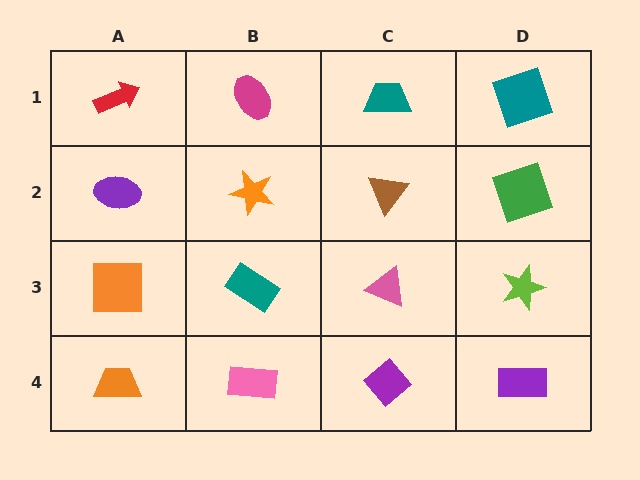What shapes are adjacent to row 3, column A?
A purple ellipse (row 2, column A), an orange trapezoid (row 4, column A), a teal rectangle (row 3, column B).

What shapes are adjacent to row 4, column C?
A pink triangle (row 3, column C), a pink rectangle (row 4, column B), a purple rectangle (row 4, column D).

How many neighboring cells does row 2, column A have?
3.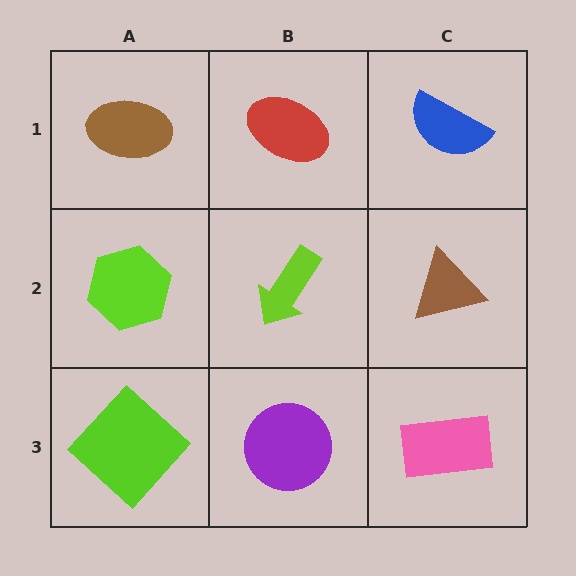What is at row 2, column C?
A brown triangle.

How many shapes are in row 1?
3 shapes.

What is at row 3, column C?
A pink rectangle.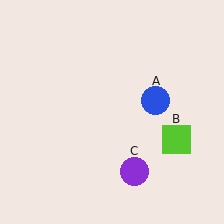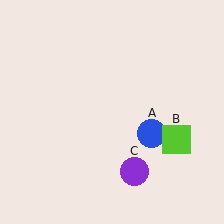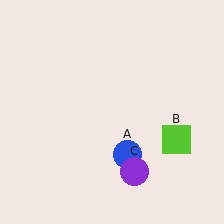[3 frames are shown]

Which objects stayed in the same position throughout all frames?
Lime square (object B) and purple circle (object C) remained stationary.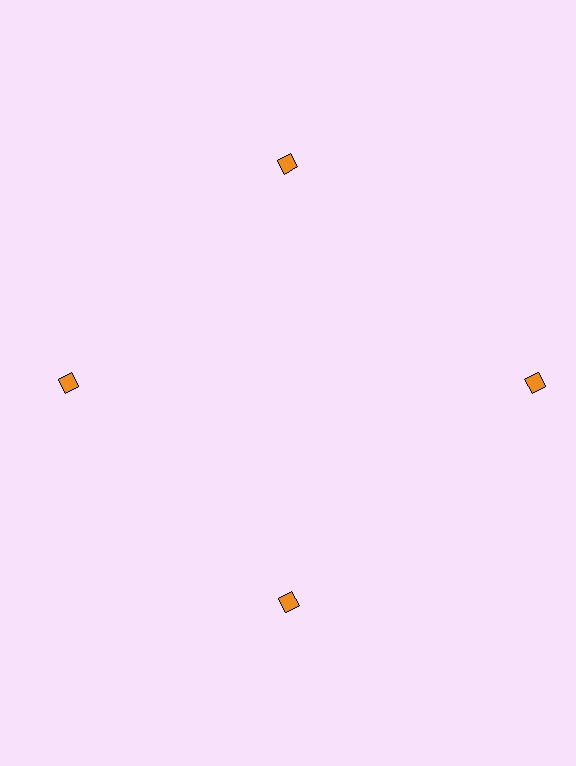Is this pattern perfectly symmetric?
No. The 4 orange diamonds are arranged in a ring, but one element near the 3 o'clock position is pushed outward from the center, breaking the 4-fold rotational symmetry.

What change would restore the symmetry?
The symmetry would be restored by moving it inward, back onto the ring so that all 4 diamonds sit at equal angles and equal distance from the center.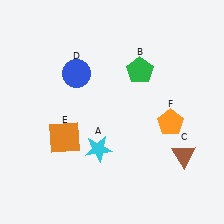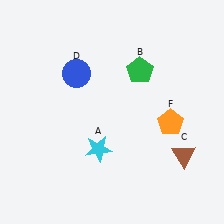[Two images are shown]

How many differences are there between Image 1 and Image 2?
There is 1 difference between the two images.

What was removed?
The orange square (E) was removed in Image 2.